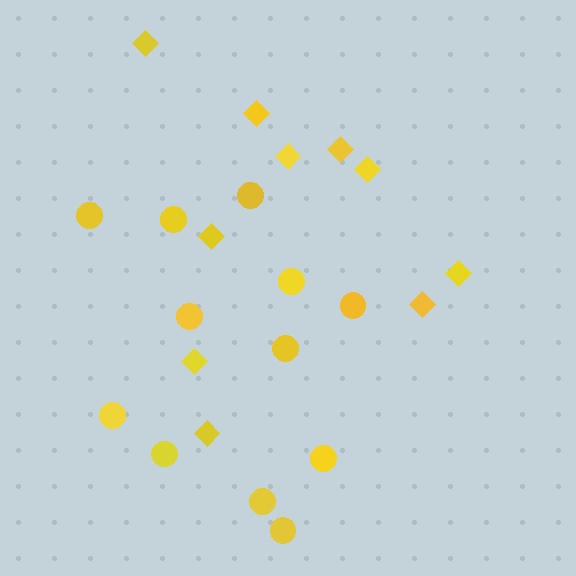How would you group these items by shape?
There are 2 groups: one group of diamonds (10) and one group of circles (12).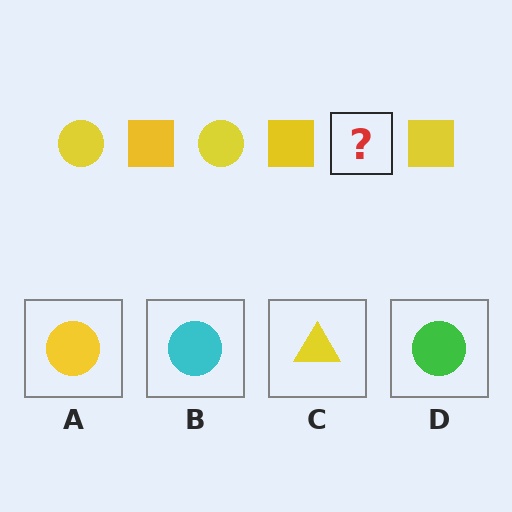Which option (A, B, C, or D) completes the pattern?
A.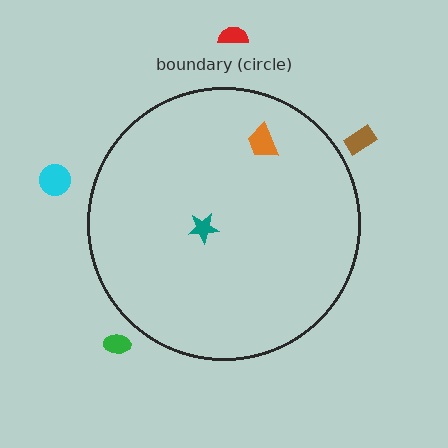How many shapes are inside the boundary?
2 inside, 4 outside.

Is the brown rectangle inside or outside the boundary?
Outside.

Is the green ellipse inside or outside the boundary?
Outside.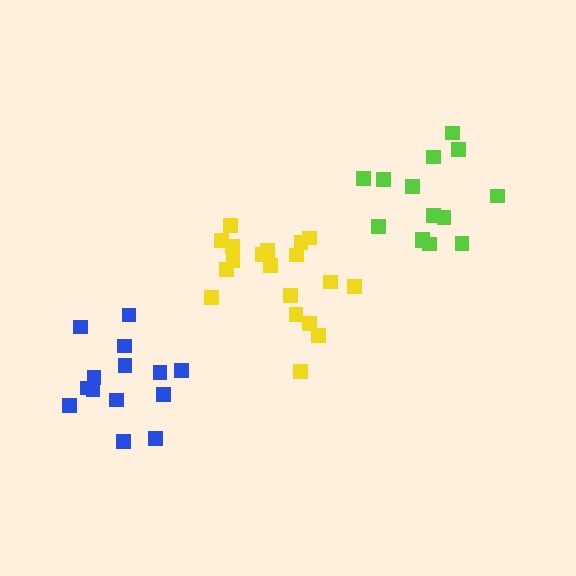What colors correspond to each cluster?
The clusters are colored: lime, blue, yellow.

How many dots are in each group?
Group 1: 14 dots, Group 2: 14 dots, Group 3: 19 dots (47 total).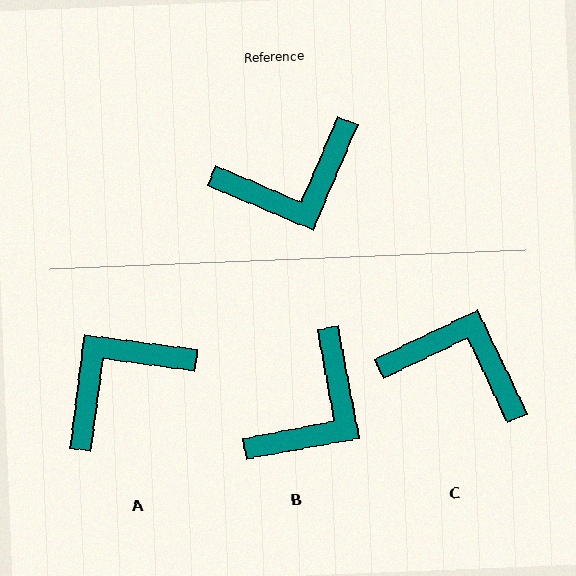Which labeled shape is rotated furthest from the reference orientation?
A, about 164 degrees away.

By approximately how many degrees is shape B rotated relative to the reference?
Approximately 33 degrees counter-clockwise.